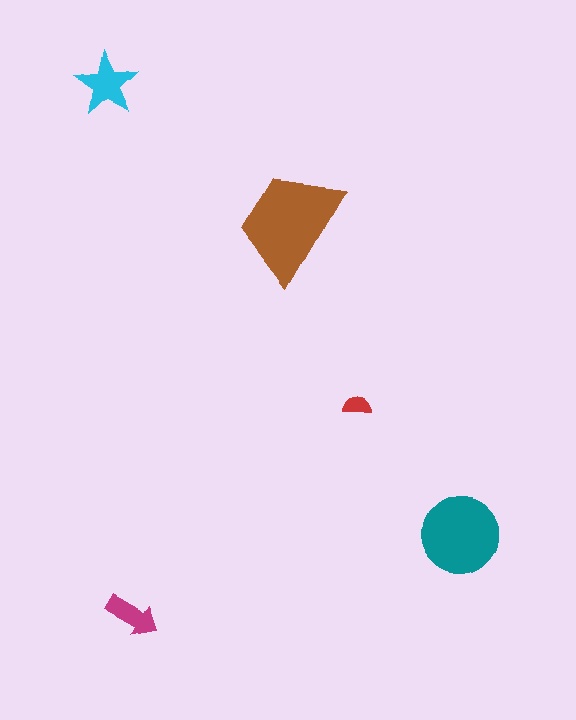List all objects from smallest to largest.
The red semicircle, the magenta arrow, the cyan star, the teal circle, the brown trapezoid.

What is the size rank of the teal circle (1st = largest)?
2nd.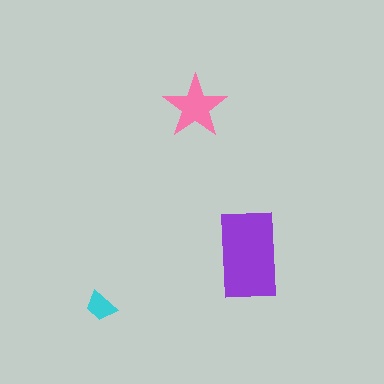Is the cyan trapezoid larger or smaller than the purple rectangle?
Smaller.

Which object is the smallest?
The cyan trapezoid.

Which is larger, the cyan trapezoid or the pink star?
The pink star.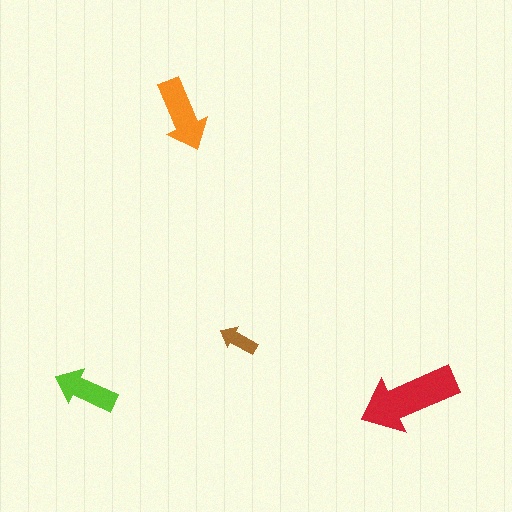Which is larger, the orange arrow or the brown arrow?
The orange one.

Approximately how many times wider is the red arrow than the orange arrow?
About 1.5 times wider.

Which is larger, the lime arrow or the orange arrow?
The orange one.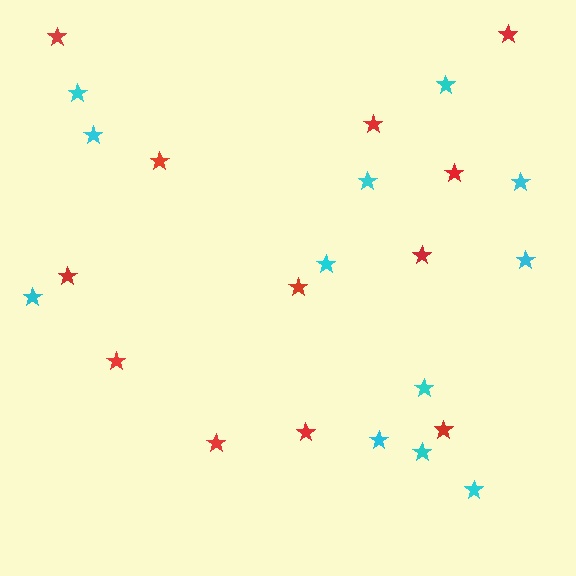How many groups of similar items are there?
There are 2 groups: one group of cyan stars (12) and one group of red stars (12).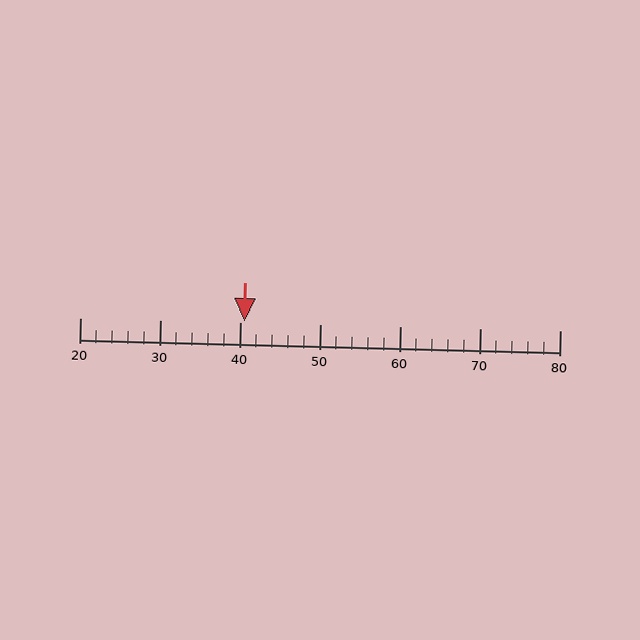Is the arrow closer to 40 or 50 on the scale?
The arrow is closer to 40.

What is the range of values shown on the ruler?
The ruler shows values from 20 to 80.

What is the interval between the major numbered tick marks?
The major tick marks are spaced 10 units apart.